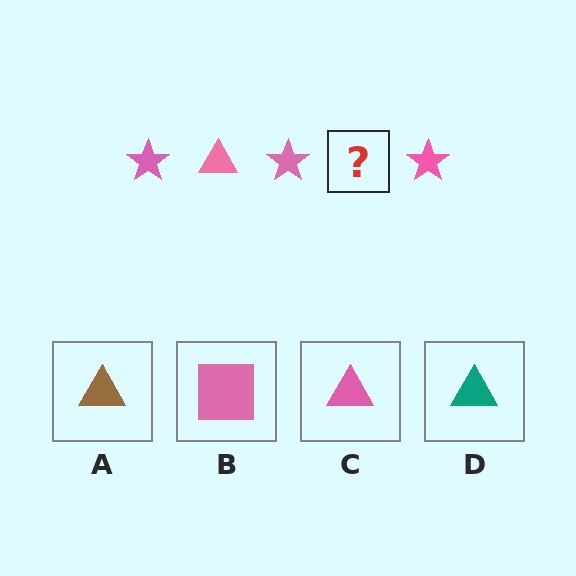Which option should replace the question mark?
Option C.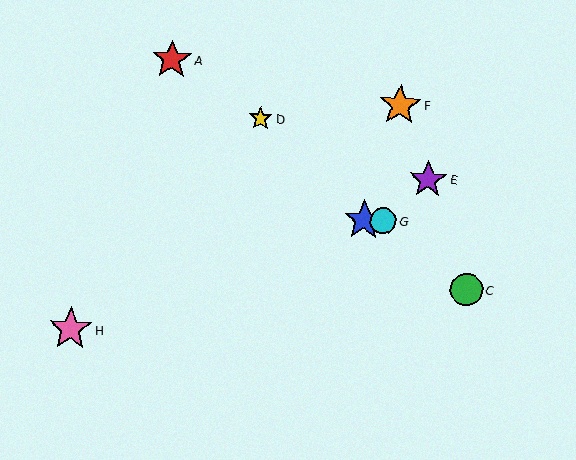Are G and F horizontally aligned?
No, G is at y≈221 and F is at y≈105.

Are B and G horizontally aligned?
Yes, both are at y≈220.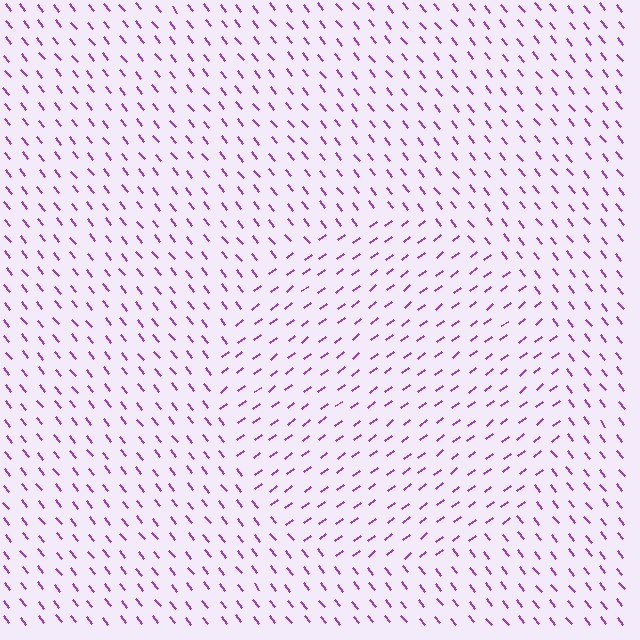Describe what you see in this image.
The image is filled with small purple line segments. A circle region in the image has lines oriented differently from the surrounding lines, creating a visible texture boundary.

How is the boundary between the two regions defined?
The boundary is defined purely by a change in line orientation (approximately 89 degrees difference). All lines are the same color and thickness.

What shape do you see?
I see a circle.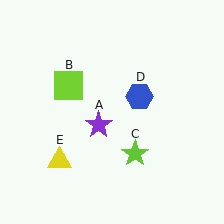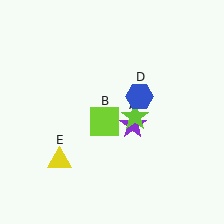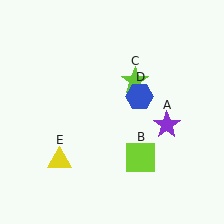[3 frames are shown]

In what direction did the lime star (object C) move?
The lime star (object C) moved up.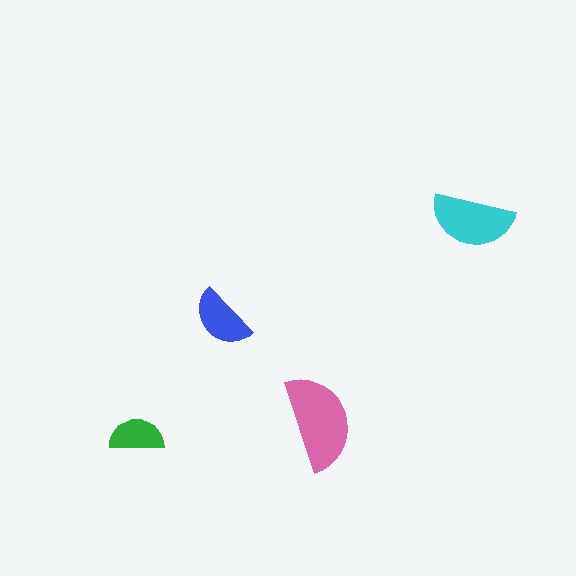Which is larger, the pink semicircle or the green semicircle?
The pink one.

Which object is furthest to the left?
The green semicircle is leftmost.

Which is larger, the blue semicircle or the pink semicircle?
The pink one.